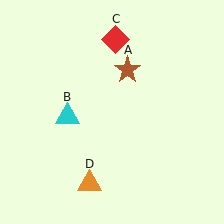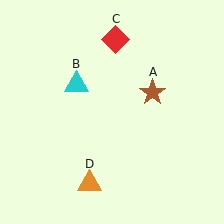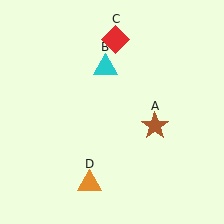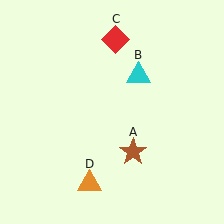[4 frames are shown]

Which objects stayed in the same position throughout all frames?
Red diamond (object C) and orange triangle (object D) remained stationary.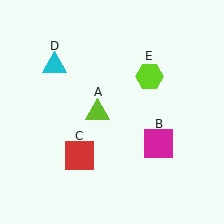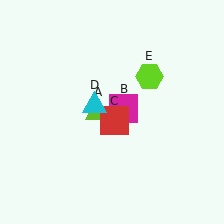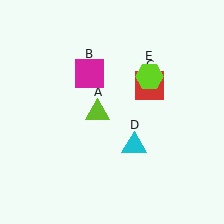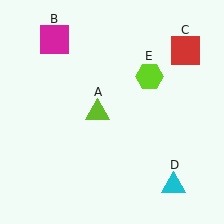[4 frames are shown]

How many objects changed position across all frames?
3 objects changed position: magenta square (object B), red square (object C), cyan triangle (object D).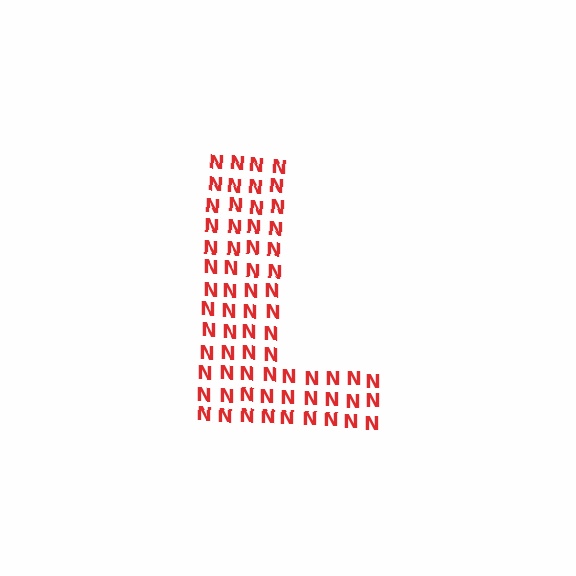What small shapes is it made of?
It is made of small letter N's.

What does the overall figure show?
The overall figure shows the letter L.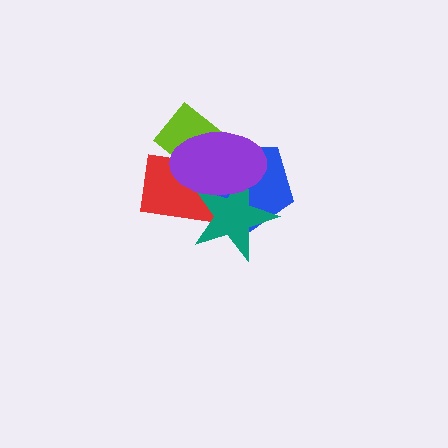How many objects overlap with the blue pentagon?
3 objects overlap with the blue pentagon.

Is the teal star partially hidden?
Yes, it is partially covered by another shape.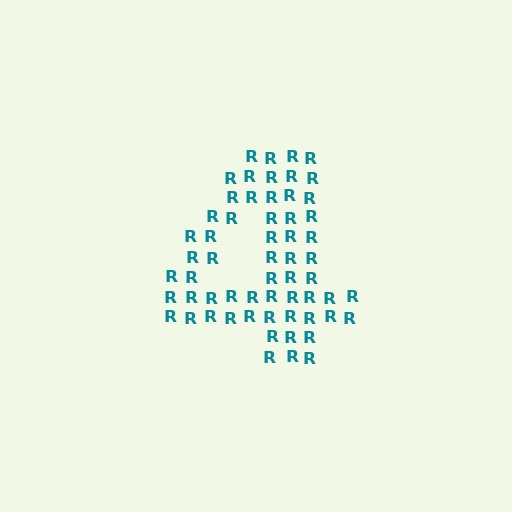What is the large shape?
The large shape is the digit 4.